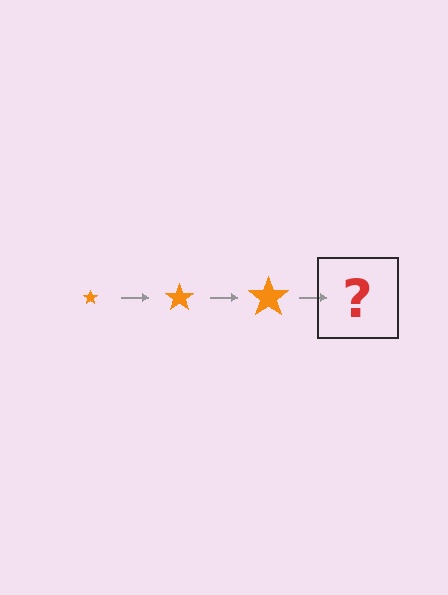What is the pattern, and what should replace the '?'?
The pattern is that the star gets progressively larger each step. The '?' should be an orange star, larger than the previous one.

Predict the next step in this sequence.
The next step is an orange star, larger than the previous one.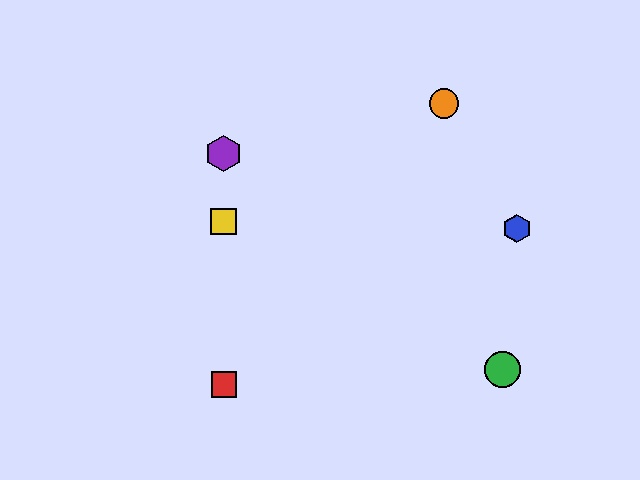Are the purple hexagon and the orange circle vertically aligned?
No, the purple hexagon is at x≈224 and the orange circle is at x≈444.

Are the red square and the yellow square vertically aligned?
Yes, both are at x≈224.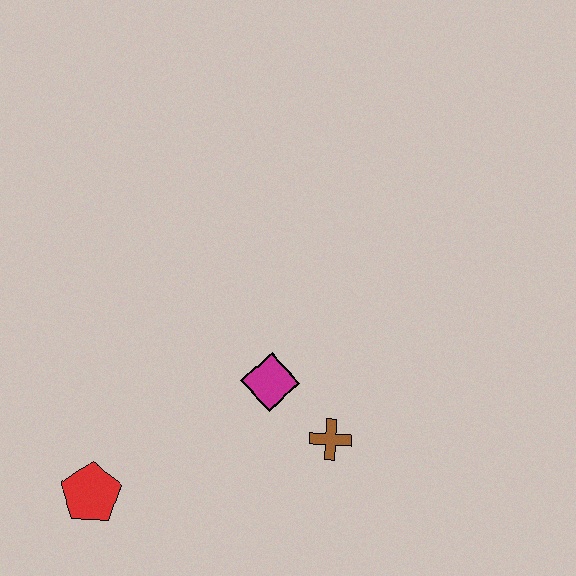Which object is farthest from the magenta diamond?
The red pentagon is farthest from the magenta diamond.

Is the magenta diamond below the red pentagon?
No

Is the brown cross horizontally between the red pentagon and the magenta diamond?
No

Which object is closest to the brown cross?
The magenta diamond is closest to the brown cross.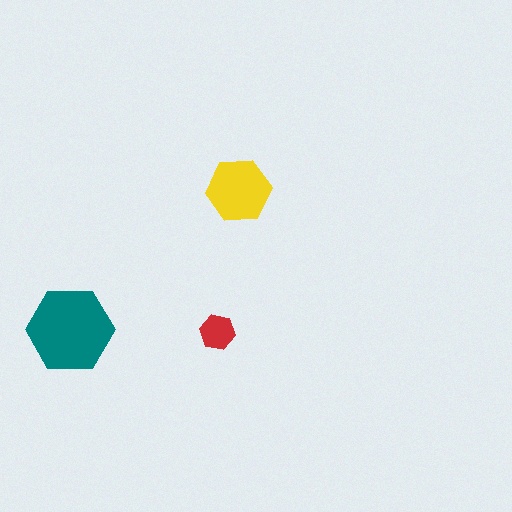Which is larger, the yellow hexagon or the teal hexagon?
The teal one.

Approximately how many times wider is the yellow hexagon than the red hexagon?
About 2 times wider.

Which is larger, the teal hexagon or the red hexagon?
The teal one.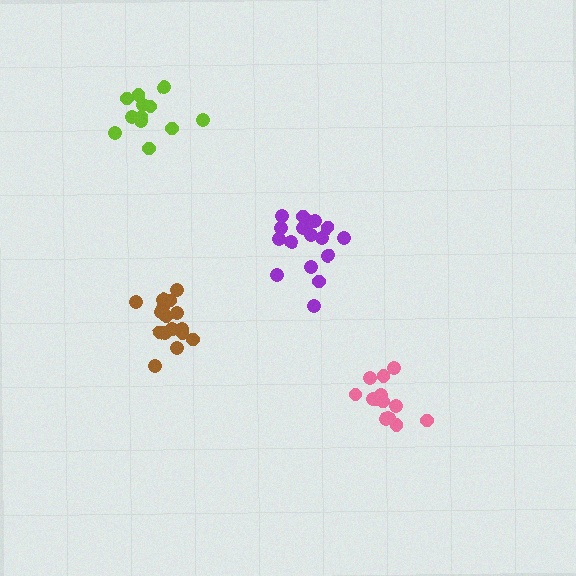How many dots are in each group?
Group 1: 14 dots, Group 2: 17 dots, Group 3: 16 dots, Group 4: 12 dots (59 total).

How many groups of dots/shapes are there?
There are 4 groups.